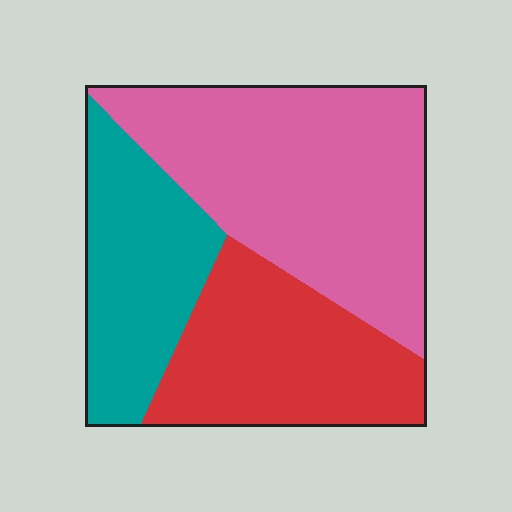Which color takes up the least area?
Teal, at roughly 25%.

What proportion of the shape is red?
Red covers roughly 30% of the shape.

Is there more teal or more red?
Red.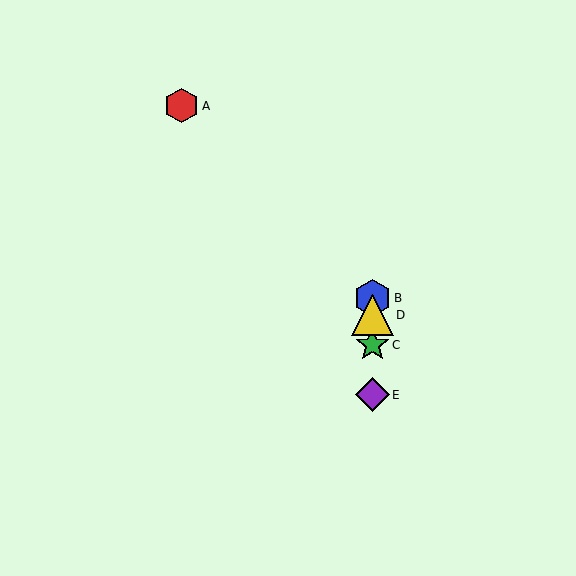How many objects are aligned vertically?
4 objects (B, C, D, E) are aligned vertically.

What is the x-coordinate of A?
Object A is at x≈182.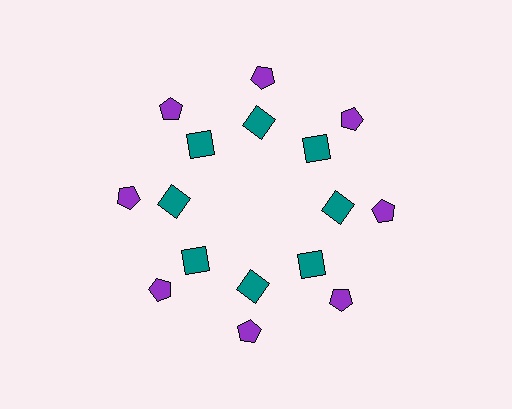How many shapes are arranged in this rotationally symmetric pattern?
There are 16 shapes, arranged in 8 groups of 2.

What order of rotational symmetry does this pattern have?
This pattern has 8-fold rotational symmetry.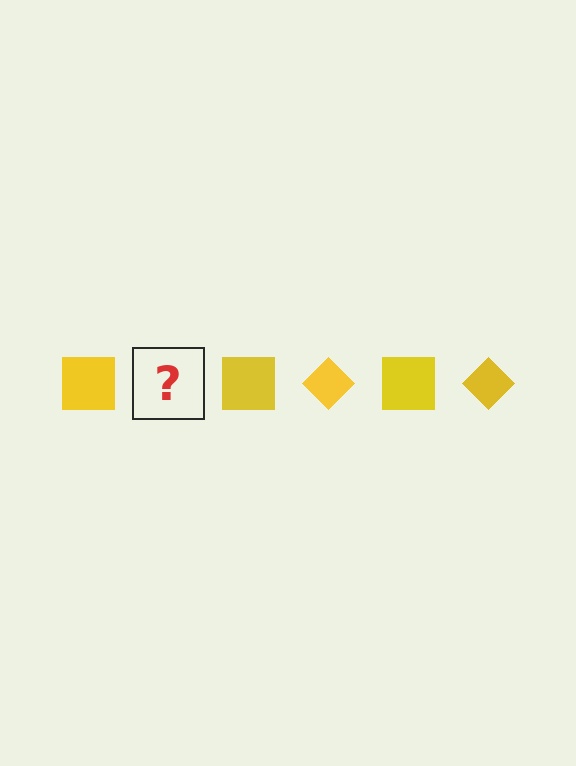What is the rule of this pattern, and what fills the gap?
The rule is that the pattern cycles through square, diamond shapes in yellow. The gap should be filled with a yellow diamond.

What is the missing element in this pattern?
The missing element is a yellow diamond.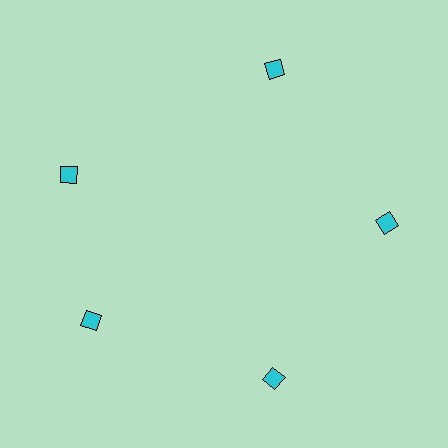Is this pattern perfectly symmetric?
No. The 5 cyan diamonds are arranged in a ring, but one element near the 10 o'clock position is rotated out of alignment along the ring, breaking the 5-fold rotational symmetry.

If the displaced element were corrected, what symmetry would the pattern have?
It would have 5-fold rotational symmetry — the pattern would map onto itself every 72 degrees.